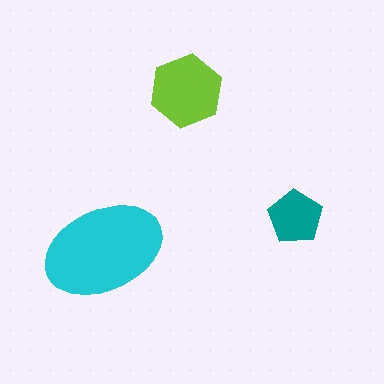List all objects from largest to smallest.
The cyan ellipse, the lime hexagon, the teal pentagon.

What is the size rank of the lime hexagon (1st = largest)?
2nd.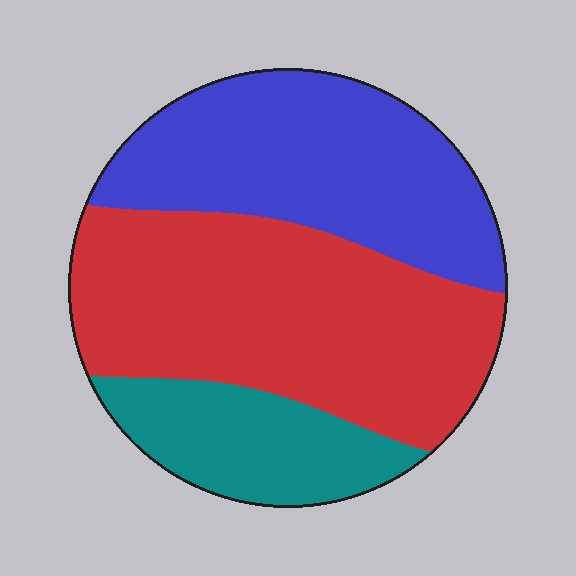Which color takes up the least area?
Teal, at roughly 20%.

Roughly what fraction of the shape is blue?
Blue covers 35% of the shape.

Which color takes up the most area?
Red, at roughly 45%.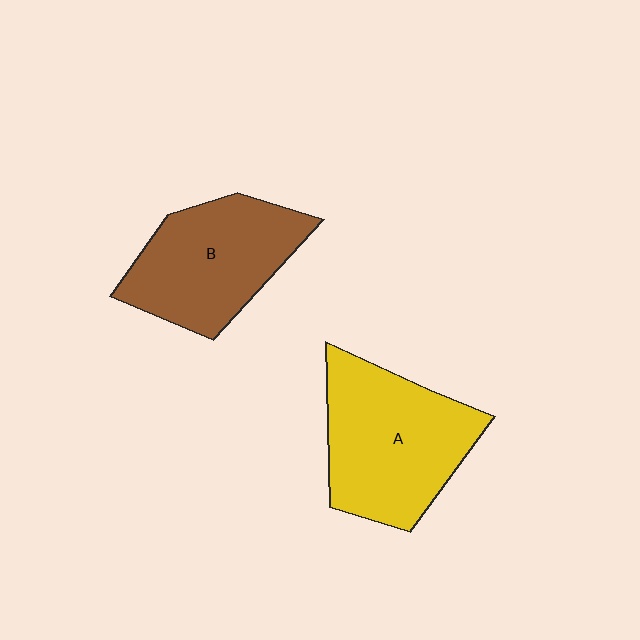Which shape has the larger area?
Shape A (yellow).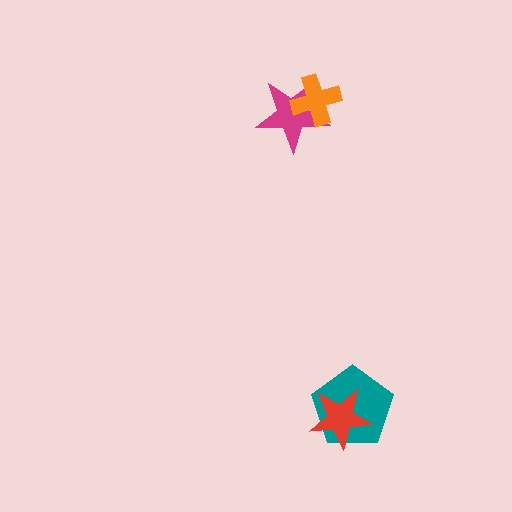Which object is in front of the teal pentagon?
The red star is in front of the teal pentagon.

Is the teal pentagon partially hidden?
Yes, it is partially covered by another shape.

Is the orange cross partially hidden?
No, no other shape covers it.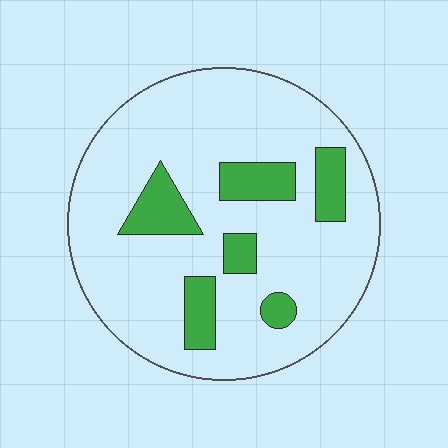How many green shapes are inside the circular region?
6.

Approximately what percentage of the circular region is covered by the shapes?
Approximately 15%.